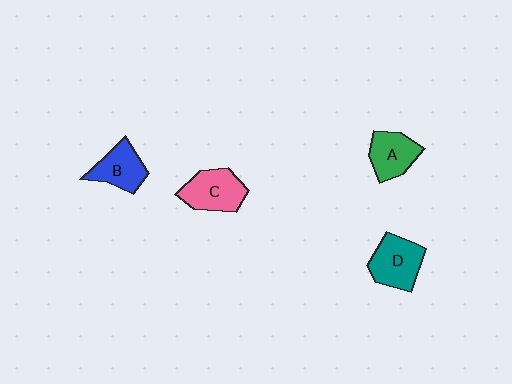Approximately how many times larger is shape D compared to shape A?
Approximately 1.2 times.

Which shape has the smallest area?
Shape B (blue).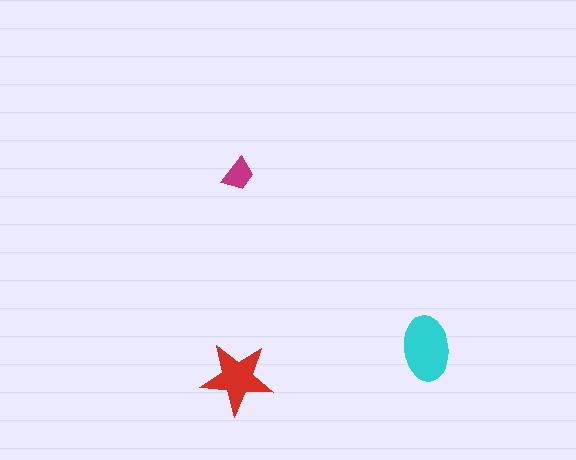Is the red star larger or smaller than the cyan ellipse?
Smaller.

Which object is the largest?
The cyan ellipse.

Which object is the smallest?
The magenta trapezoid.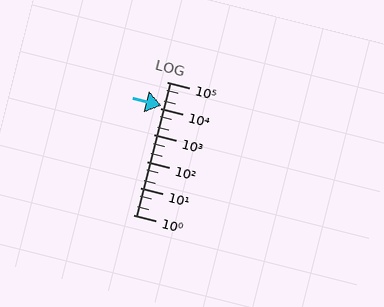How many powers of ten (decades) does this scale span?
The scale spans 5 decades, from 1 to 100000.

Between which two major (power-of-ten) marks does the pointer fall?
The pointer is between 10000 and 100000.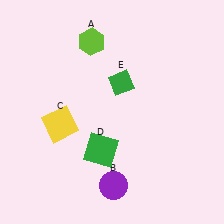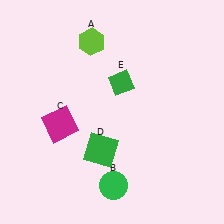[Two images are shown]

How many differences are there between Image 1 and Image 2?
There are 2 differences between the two images.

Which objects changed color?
B changed from purple to green. C changed from yellow to magenta.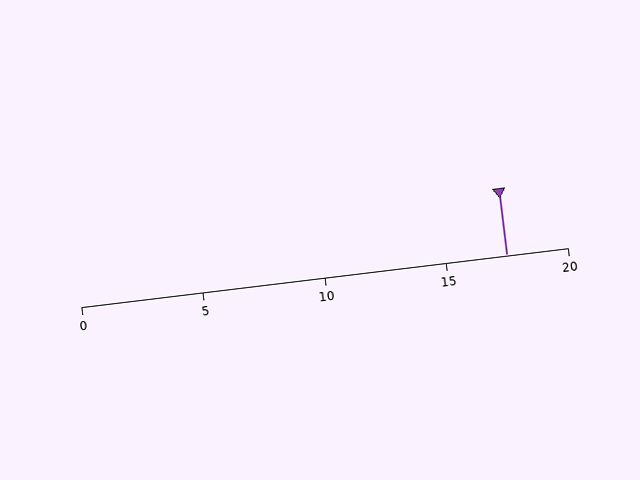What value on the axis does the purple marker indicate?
The marker indicates approximately 17.5.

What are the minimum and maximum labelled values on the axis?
The axis runs from 0 to 20.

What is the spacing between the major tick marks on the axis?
The major ticks are spaced 5 apart.